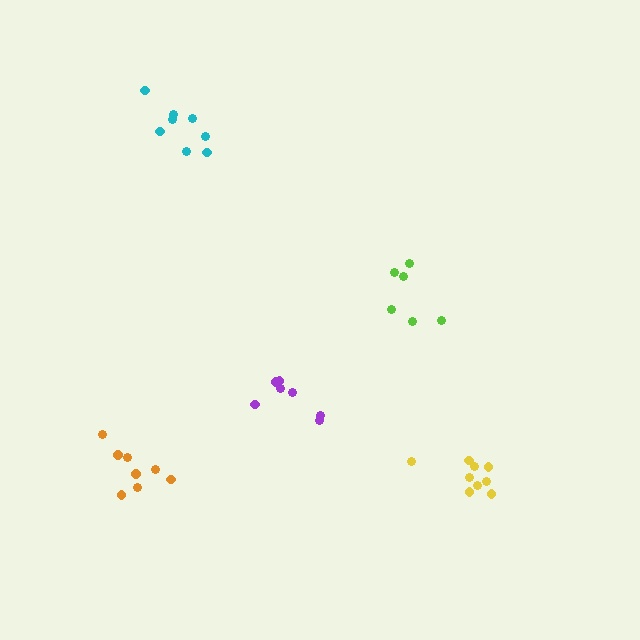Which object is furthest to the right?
The yellow cluster is rightmost.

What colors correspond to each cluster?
The clusters are colored: cyan, purple, lime, orange, yellow.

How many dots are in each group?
Group 1: 8 dots, Group 2: 7 dots, Group 3: 6 dots, Group 4: 8 dots, Group 5: 9 dots (38 total).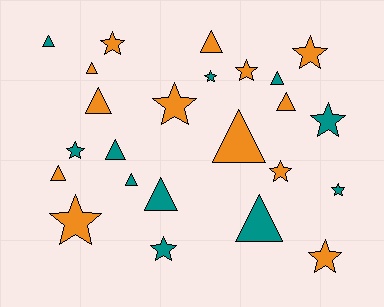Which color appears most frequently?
Orange, with 13 objects.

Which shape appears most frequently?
Star, with 12 objects.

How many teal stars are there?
There are 5 teal stars.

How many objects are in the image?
There are 24 objects.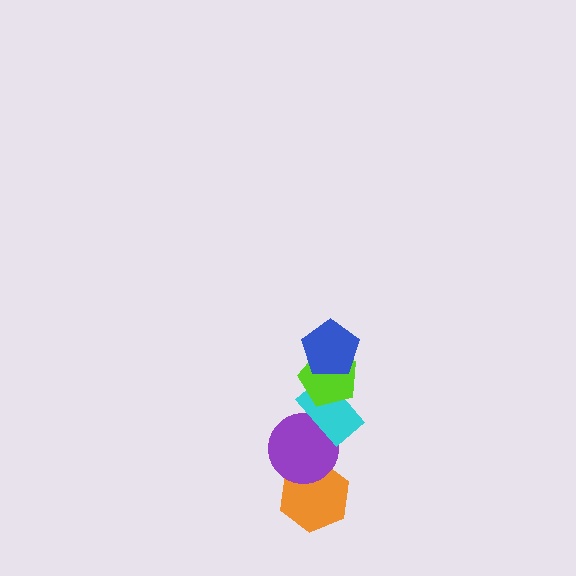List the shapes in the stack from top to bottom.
From top to bottom: the blue pentagon, the lime pentagon, the cyan rectangle, the purple circle, the orange hexagon.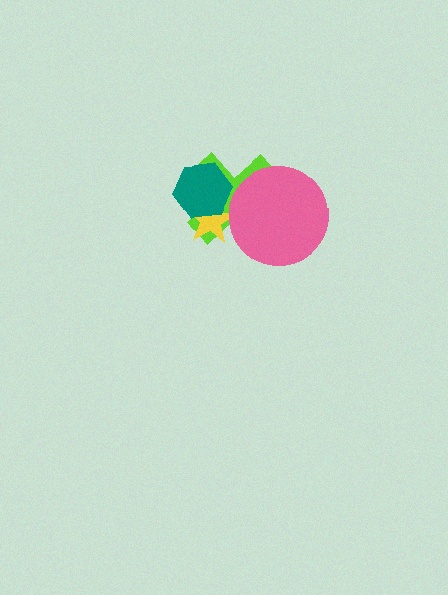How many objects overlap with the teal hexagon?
2 objects overlap with the teal hexagon.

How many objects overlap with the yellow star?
3 objects overlap with the yellow star.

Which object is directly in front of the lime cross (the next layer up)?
The yellow star is directly in front of the lime cross.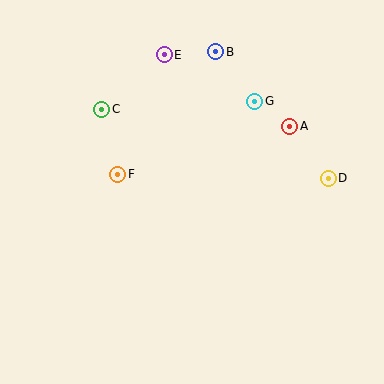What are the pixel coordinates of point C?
Point C is at (102, 109).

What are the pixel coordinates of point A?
Point A is at (290, 126).